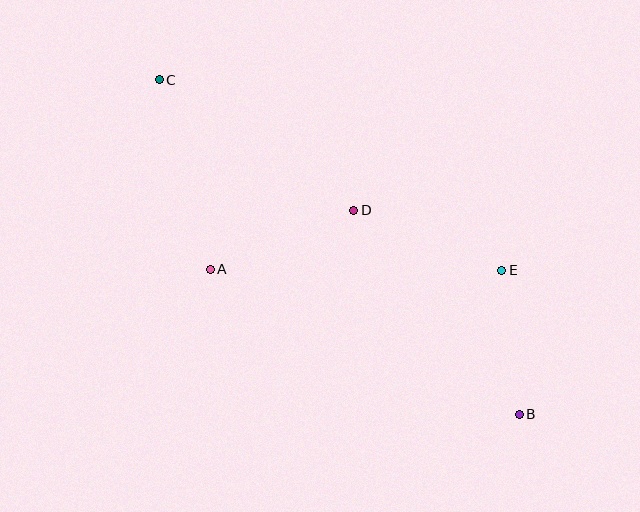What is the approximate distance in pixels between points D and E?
The distance between D and E is approximately 159 pixels.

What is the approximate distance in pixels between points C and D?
The distance between C and D is approximately 235 pixels.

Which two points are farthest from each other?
Points B and C are farthest from each other.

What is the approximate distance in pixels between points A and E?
The distance between A and E is approximately 291 pixels.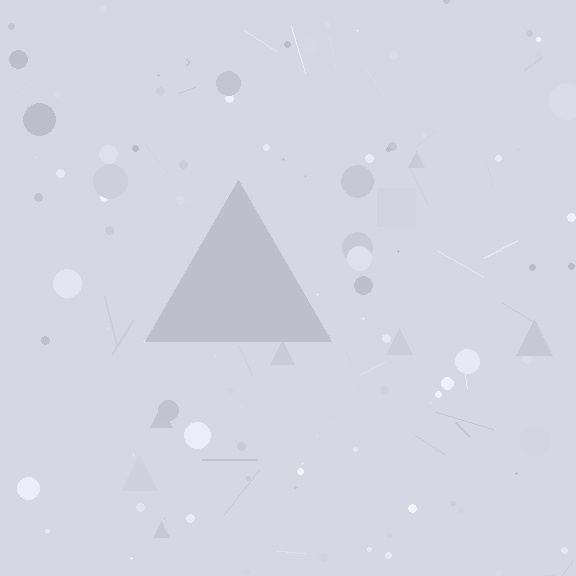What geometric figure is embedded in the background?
A triangle is embedded in the background.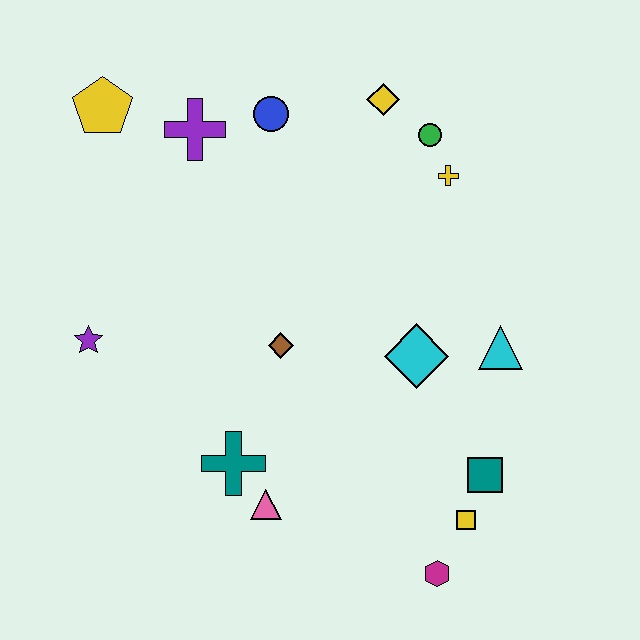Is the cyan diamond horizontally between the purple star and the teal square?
Yes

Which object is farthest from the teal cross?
The yellow diamond is farthest from the teal cross.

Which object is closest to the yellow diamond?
The green circle is closest to the yellow diamond.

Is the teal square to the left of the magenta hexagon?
No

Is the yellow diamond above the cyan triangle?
Yes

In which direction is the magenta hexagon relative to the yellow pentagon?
The magenta hexagon is below the yellow pentagon.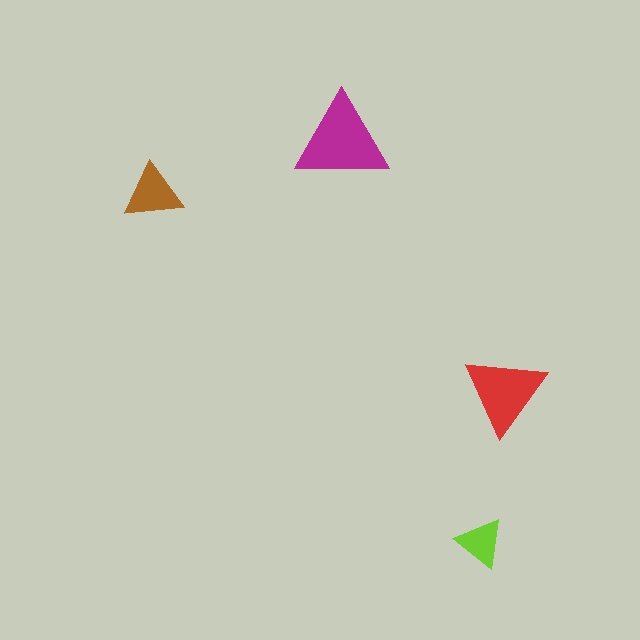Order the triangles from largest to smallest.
the magenta one, the red one, the brown one, the lime one.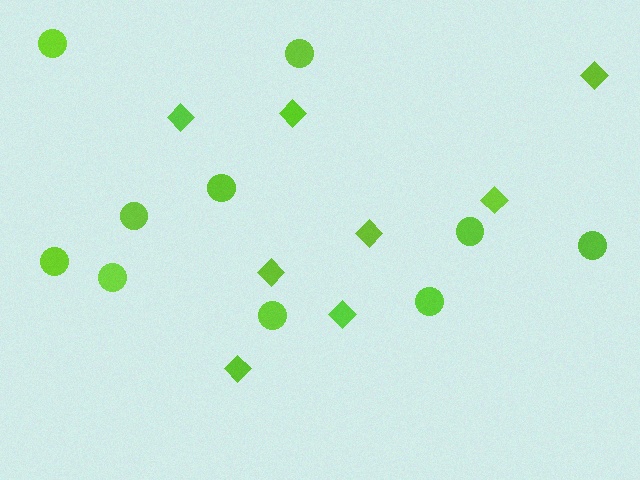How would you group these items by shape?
There are 2 groups: one group of circles (10) and one group of diamonds (8).